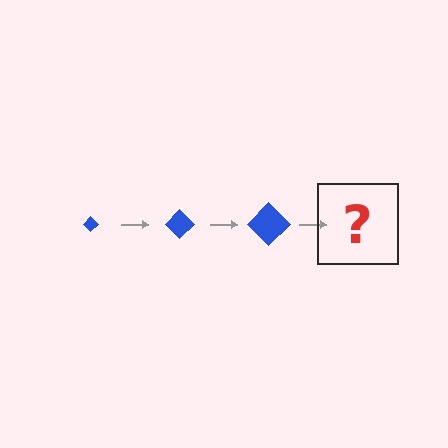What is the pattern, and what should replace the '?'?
The pattern is that the diamond gets progressively larger each step. The '?' should be a blue diamond, larger than the previous one.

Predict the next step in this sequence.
The next step is a blue diamond, larger than the previous one.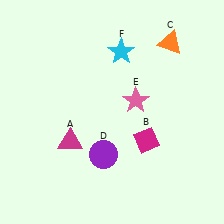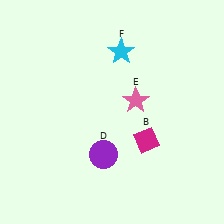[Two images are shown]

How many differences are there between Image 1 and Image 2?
There are 2 differences between the two images.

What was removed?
The orange triangle (C), the magenta triangle (A) were removed in Image 2.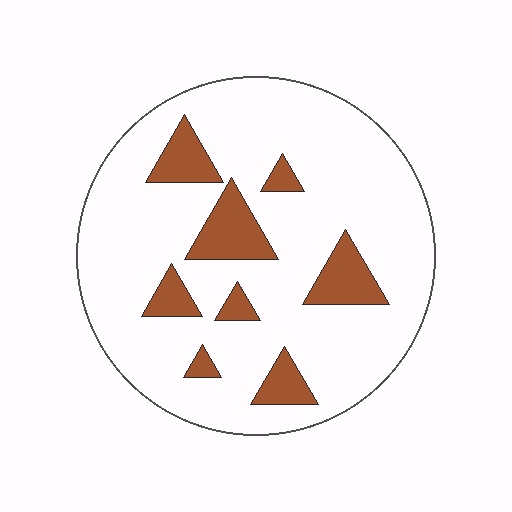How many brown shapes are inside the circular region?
8.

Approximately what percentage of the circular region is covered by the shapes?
Approximately 15%.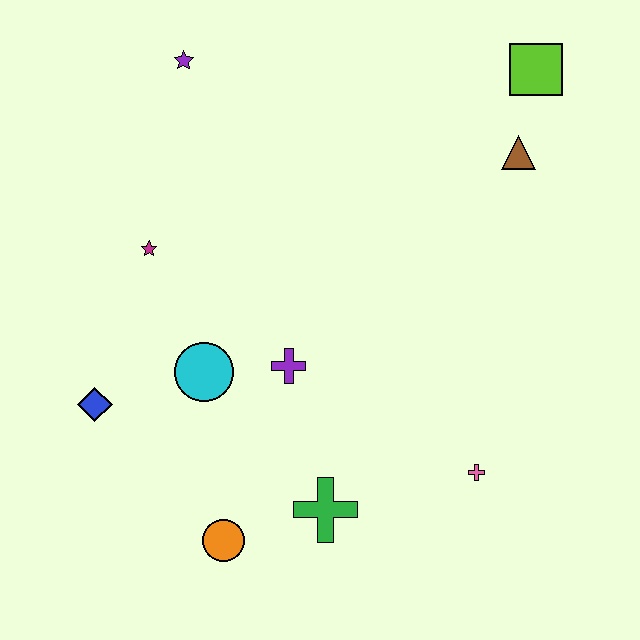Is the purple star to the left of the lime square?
Yes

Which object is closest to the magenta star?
The cyan circle is closest to the magenta star.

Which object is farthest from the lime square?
The orange circle is farthest from the lime square.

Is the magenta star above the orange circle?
Yes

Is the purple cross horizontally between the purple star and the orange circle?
No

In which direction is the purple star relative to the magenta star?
The purple star is above the magenta star.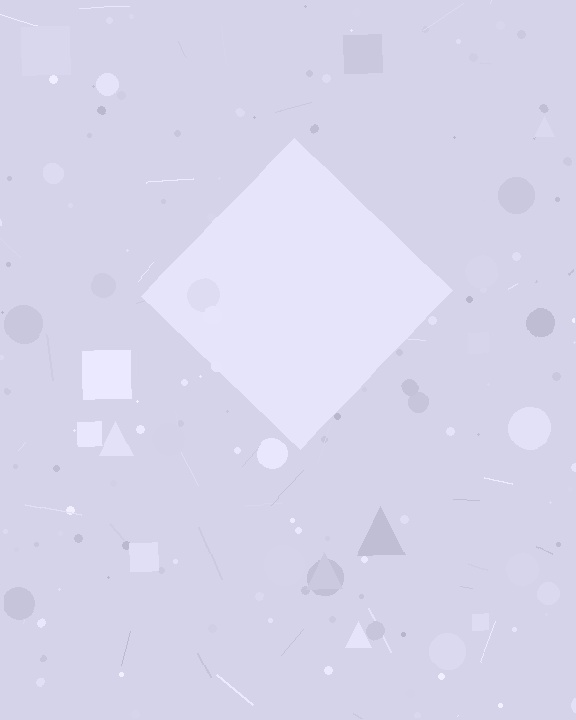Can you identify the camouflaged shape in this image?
The camouflaged shape is a diamond.